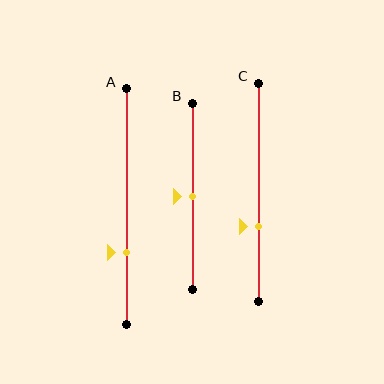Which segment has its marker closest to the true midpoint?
Segment B has its marker closest to the true midpoint.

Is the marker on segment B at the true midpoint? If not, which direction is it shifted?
Yes, the marker on segment B is at the true midpoint.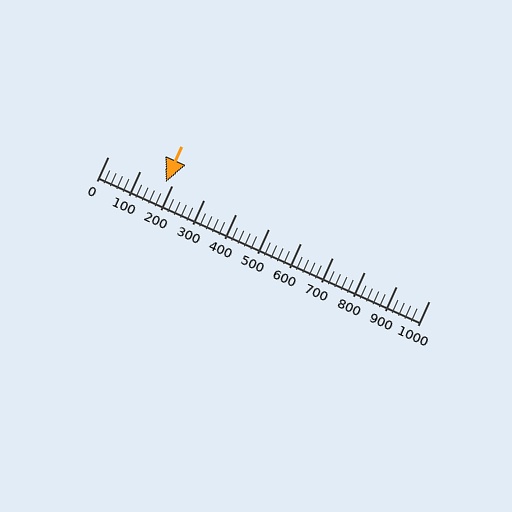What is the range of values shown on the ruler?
The ruler shows values from 0 to 1000.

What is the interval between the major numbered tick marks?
The major tick marks are spaced 100 units apart.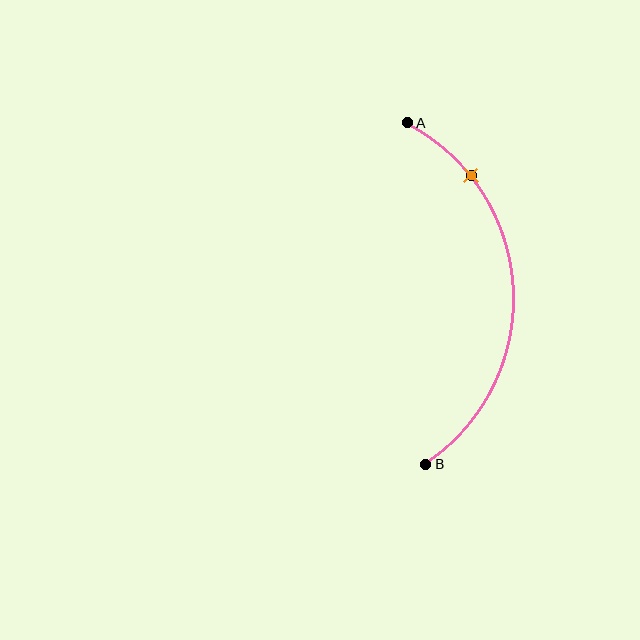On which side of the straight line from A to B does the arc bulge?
The arc bulges to the right of the straight line connecting A and B.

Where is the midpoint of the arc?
The arc midpoint is the point on the curve farthest from the straight line joining A and B. It sits to the right of that line.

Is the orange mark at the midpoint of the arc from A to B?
No. The orange mark lies on the arc but is closer to endpoint A. The arc midpoint would be at the point on the curve equidistant along the arc from both A and B.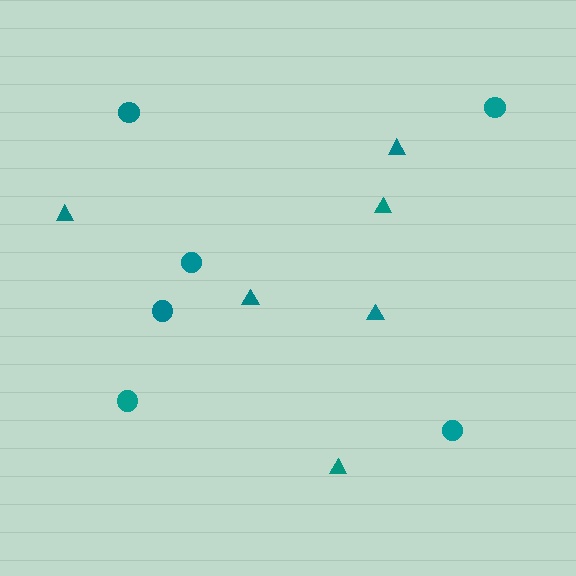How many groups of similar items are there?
There are 2 groups: one group of circles (6) and one group of triangles (6).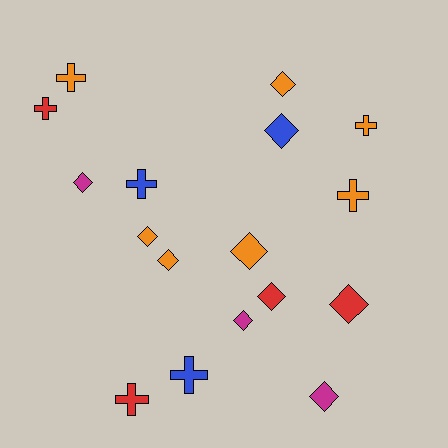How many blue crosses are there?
There are 2 blue crosses.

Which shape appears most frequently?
Diamond, with 10 objects.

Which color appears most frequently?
Orange, with 7 objects.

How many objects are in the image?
There are 17 objects.